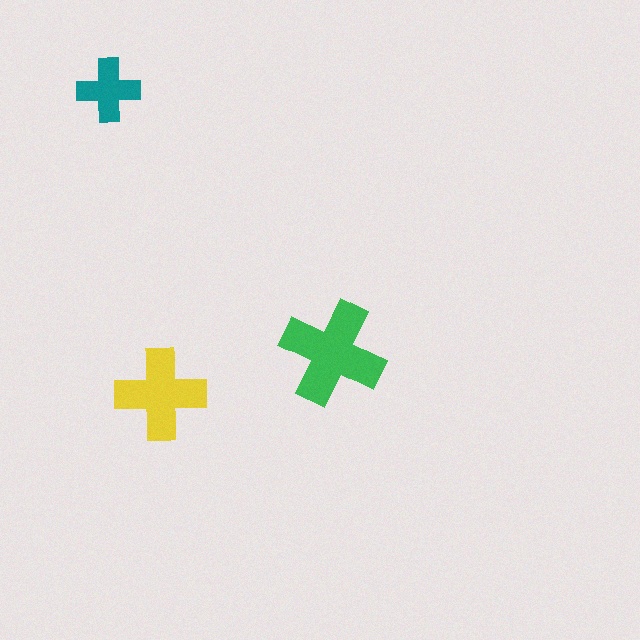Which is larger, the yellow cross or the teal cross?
The yellow one.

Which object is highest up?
The teal cross is topmost.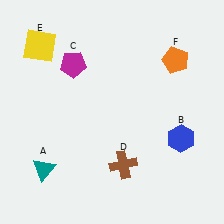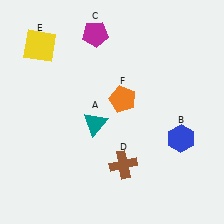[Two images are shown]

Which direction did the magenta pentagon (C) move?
The magenta pentagon (C) moved up.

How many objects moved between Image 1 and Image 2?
3 objects moved between the two images.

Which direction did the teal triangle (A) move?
The teal triangle (A) moved right.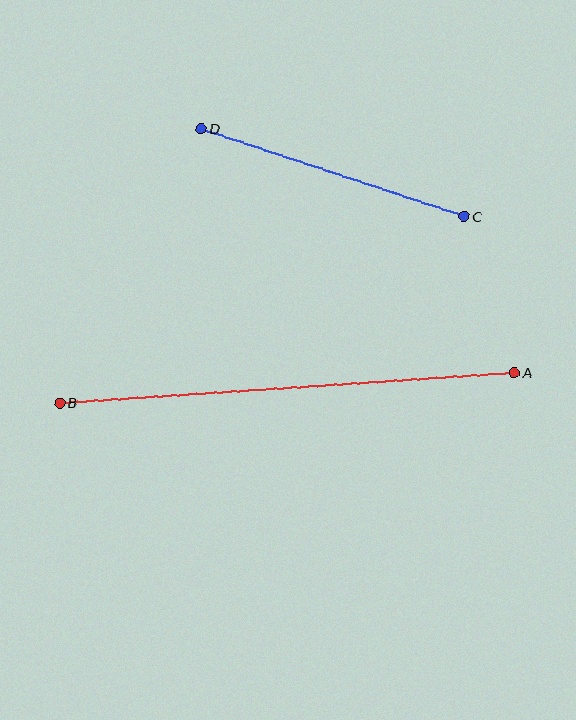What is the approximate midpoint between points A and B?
The midpoint is at approximately (287, 388) pixels.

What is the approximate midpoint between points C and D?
The midpoint is at approximately (333, 172) pixels.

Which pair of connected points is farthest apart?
Points A and B are farthest apart.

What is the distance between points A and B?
The distance is approximately 455 pixels.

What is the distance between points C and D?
The distance is approximately 277 pixels.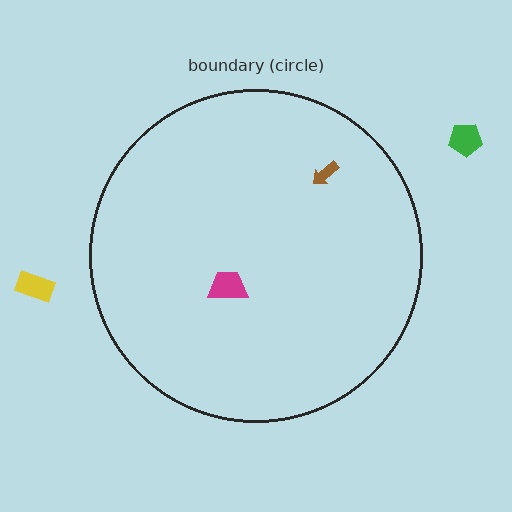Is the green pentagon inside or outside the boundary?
Outside.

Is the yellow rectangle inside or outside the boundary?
Outside.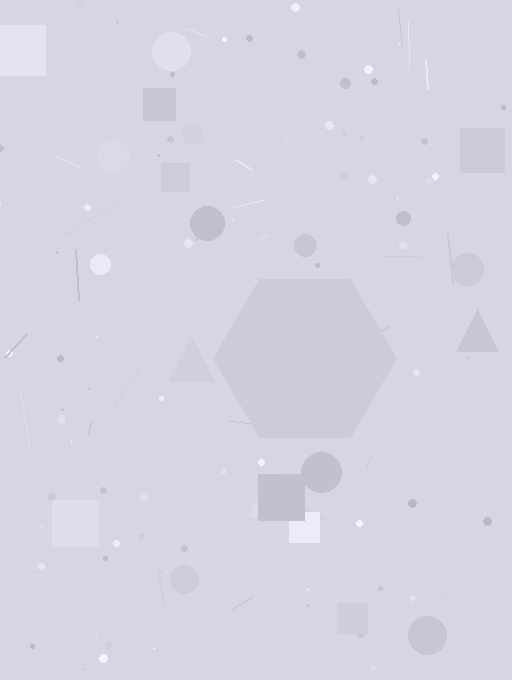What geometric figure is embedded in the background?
A hexagon is embedded in the background.